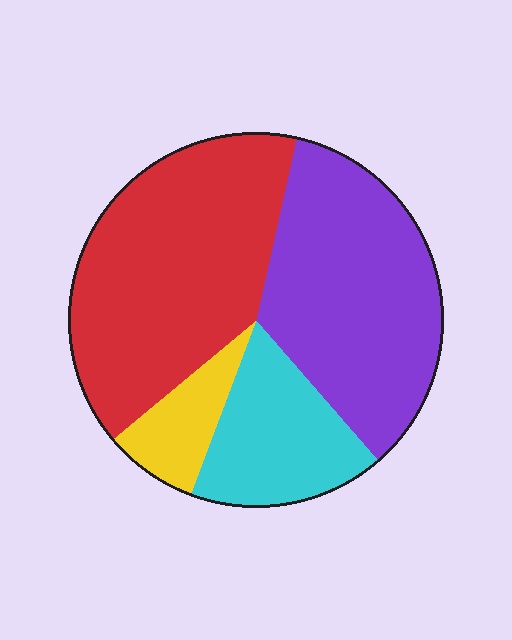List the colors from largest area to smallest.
From largest to smallest: red, purple, cyan, yellow.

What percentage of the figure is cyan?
Cyan covers 17% of the figure.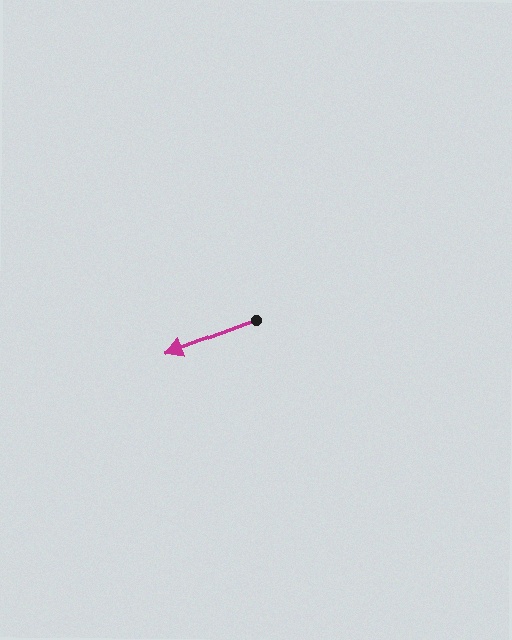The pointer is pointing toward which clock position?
Roughly 8 o'clock.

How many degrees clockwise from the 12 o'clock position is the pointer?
Approximately 250 degrees.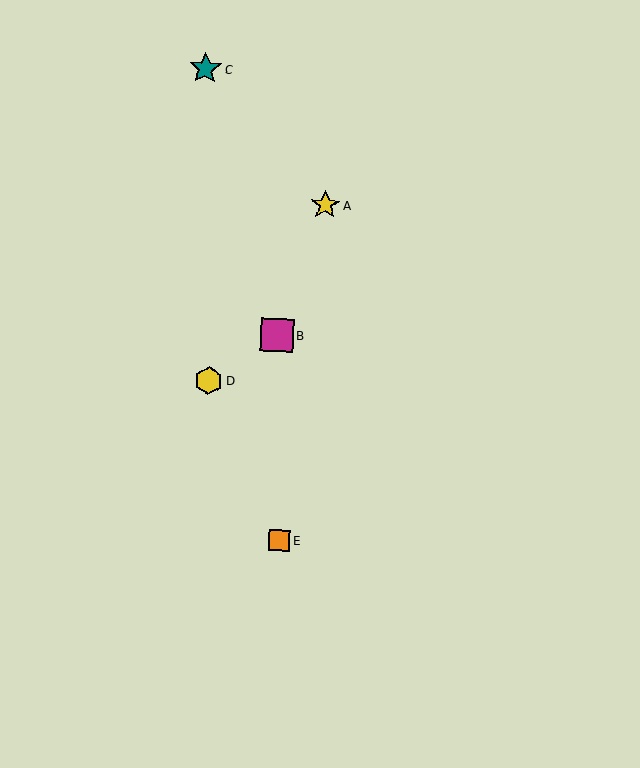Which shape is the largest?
The magenta square (labeled B) is the largest.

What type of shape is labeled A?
Shape A is a yellow star.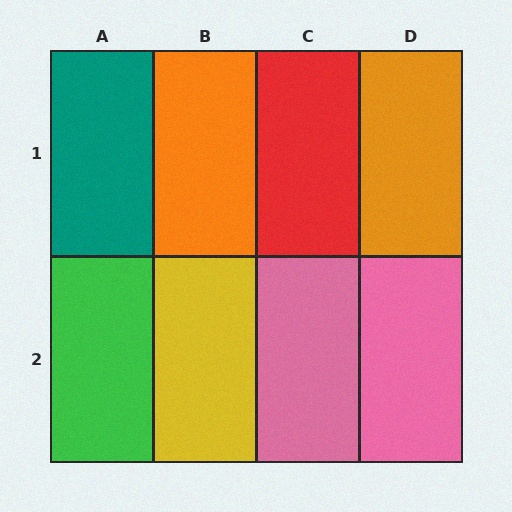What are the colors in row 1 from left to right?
Teal, orange, red, orange.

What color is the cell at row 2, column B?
Yellow.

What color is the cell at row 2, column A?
Green.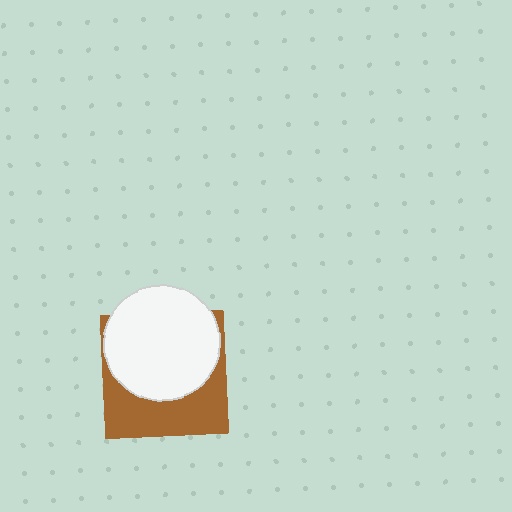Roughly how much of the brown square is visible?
A small part of it is visible (roughly 42%).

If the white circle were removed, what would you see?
You would see the complete brown square.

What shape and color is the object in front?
The object in front is a white circle.